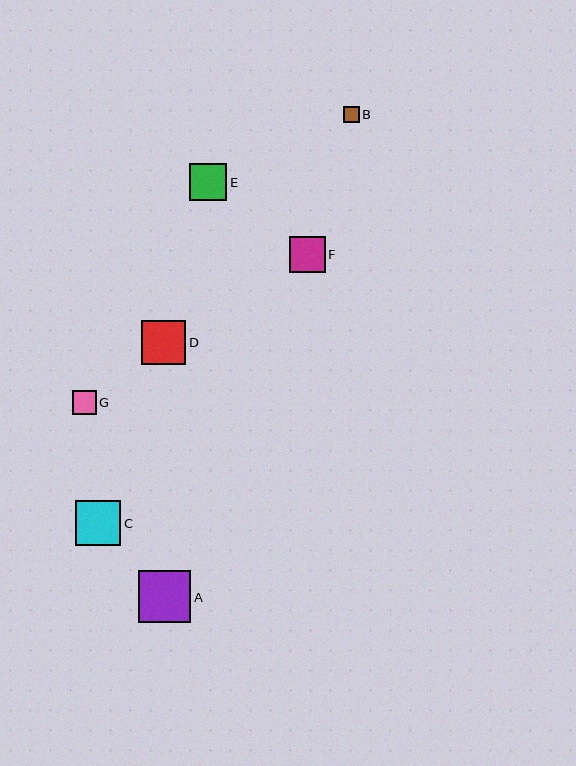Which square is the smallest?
Square B is the smallest with a size of approximately 16 pixels.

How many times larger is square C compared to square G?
Square C is approximately 1.9 times the size of square G.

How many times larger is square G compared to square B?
Square G is approximately 1.5 times the size of square B.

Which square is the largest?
Square A is the largest with a size of approximately 52 pixels.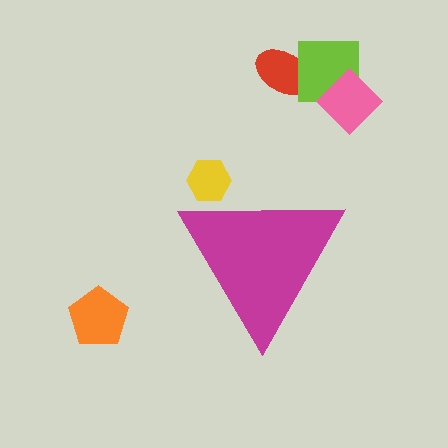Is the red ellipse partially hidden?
No, the red ellipse is fully visible.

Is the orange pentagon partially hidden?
No, the orange pentagon is fully visible.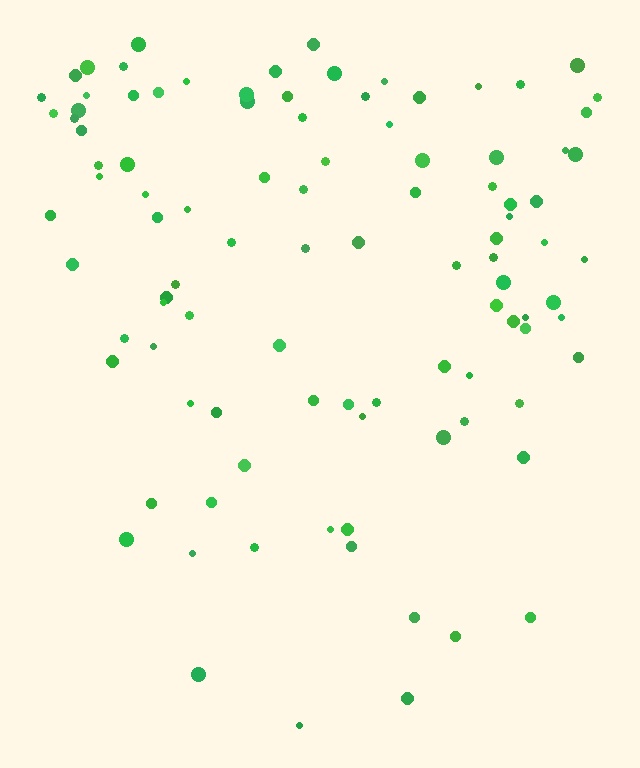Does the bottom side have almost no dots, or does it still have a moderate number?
Still a moderate number, just noticeably fewer than the top.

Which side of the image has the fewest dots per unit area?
The bottom.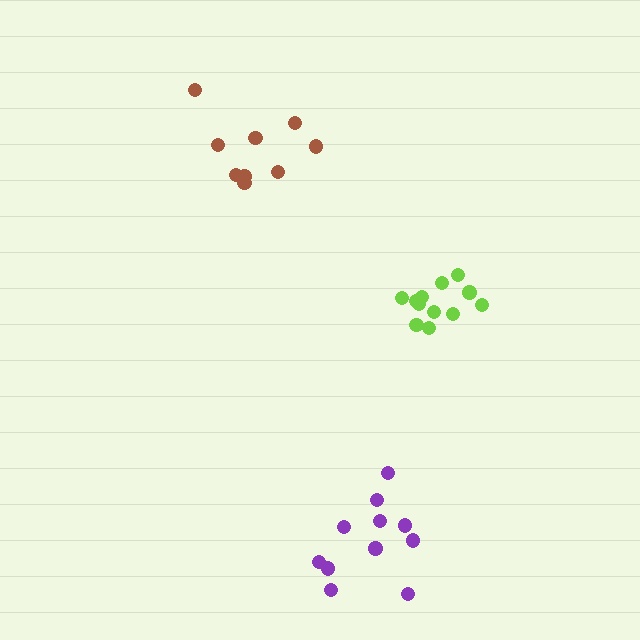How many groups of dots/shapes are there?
There are 3 groups.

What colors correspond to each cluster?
The clusters are colored: purple, lime, brown.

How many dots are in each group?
Group 1: 11 dots, Group 2: 12 dots, Group 3: 9 dots (32 total).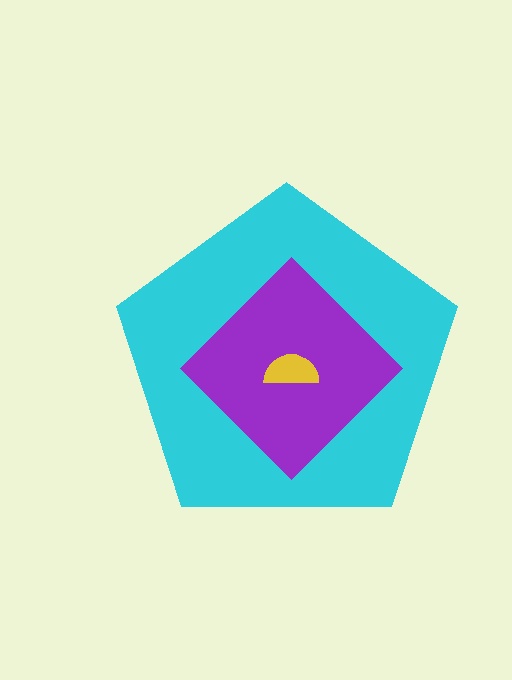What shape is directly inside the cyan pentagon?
The purple diamond.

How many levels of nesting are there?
3.